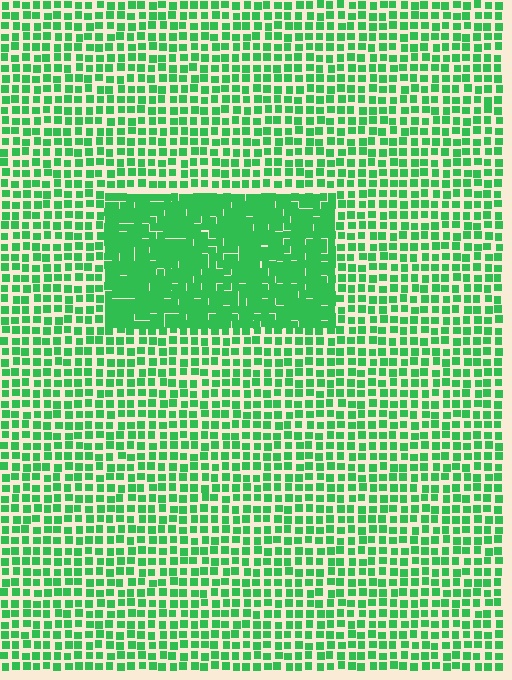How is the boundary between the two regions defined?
The boundary is defined by a change in element density (approximately 2.0x ratio). All elements are the same color, size, and shape.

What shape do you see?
I see a rectangle.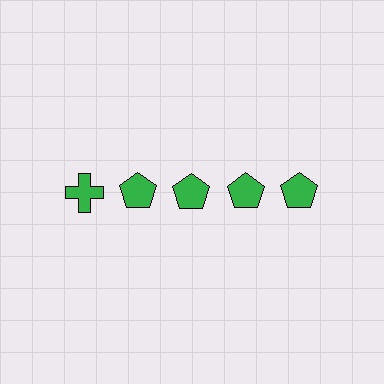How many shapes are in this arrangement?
There are 5 shapes arranged in a grid pattern.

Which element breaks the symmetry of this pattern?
The green cross in the top row, leftmost column breaks the symmetry. All other shapes are green pentagons.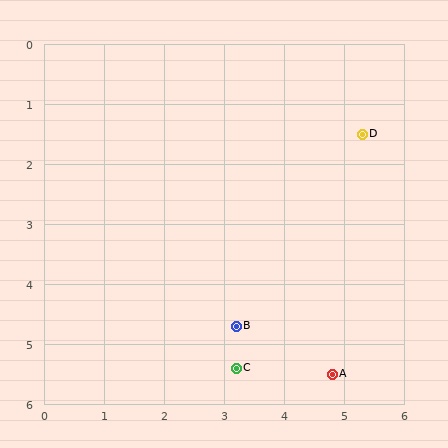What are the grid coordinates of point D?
Point D is at approximately (5.3, 1.5).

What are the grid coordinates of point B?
Point B is at approximately (3.2, 4.7).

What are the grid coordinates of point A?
Point A is at approximately (4.8, 5.5).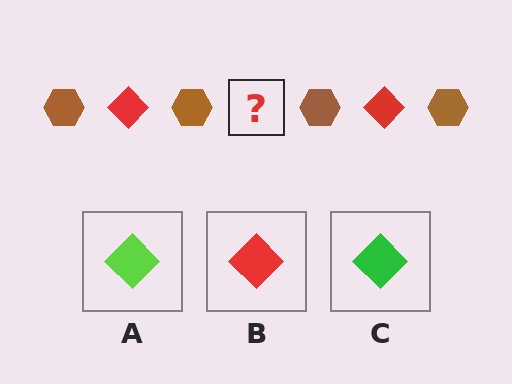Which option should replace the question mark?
Option B.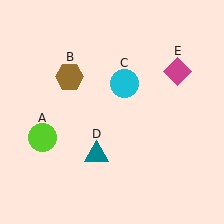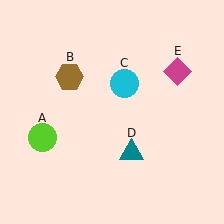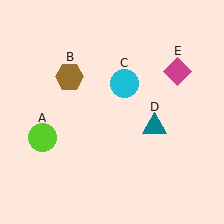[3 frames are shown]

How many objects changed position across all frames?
1 object changed position: teal triangle (object D).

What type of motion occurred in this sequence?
The teal triangle (object D) rotated counterclockwise around the center of the scene.